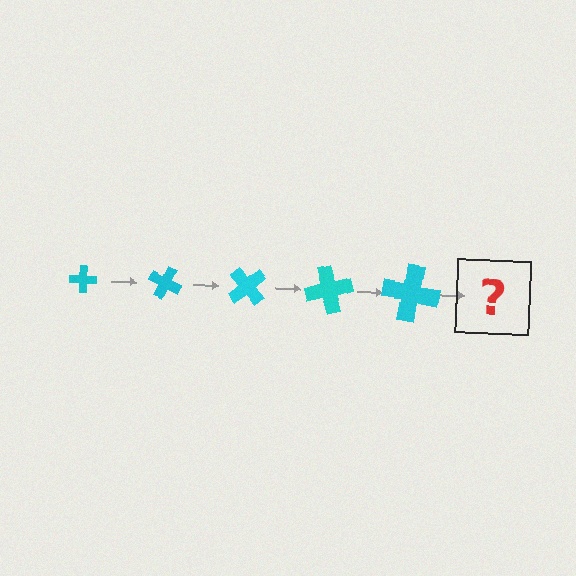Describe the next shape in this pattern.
It should be a cross, larger than the previous one and rotated 125 degrees from the start.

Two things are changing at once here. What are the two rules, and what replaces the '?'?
The two rules are that the cross grows larger each step and it rotates 25 degrees each step. The '?' should be a cross, larger than the previous one and rotated 125 degrees from the start.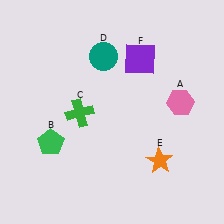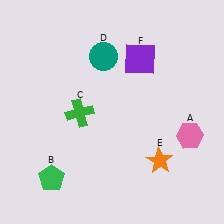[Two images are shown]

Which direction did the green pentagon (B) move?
The green pentagon (B) moved down.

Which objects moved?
The objects that moved are: the pink hexagon (A), the green pentagon (B).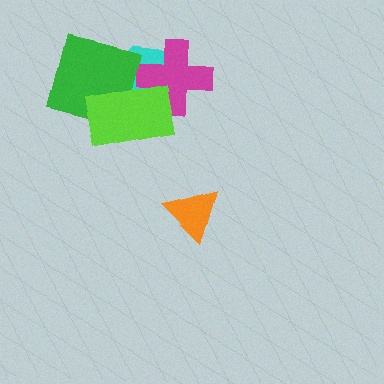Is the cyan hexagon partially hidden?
Yes, it is partially covered by another shape.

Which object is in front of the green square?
The lime rectangle is in front of the green square.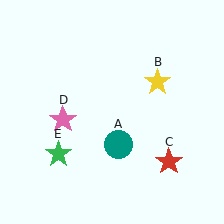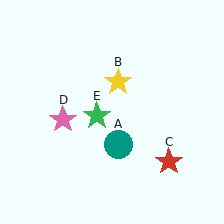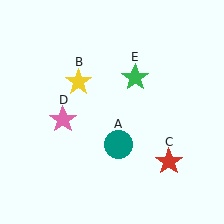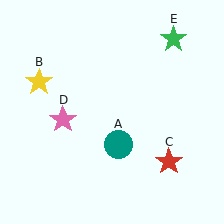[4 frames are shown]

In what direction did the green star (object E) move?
The green star (object E) moved up and to the right.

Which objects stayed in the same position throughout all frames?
Teal circle (object A) and red star (object C) and pink star (object D) remained stationary.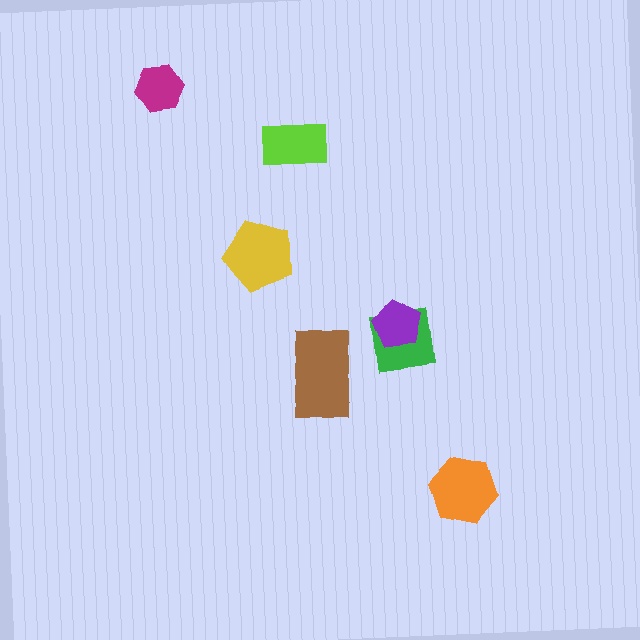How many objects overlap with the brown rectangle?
0 objects overlap with the brown rectangle.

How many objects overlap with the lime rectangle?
0 objects overlap with the lime rectangle.